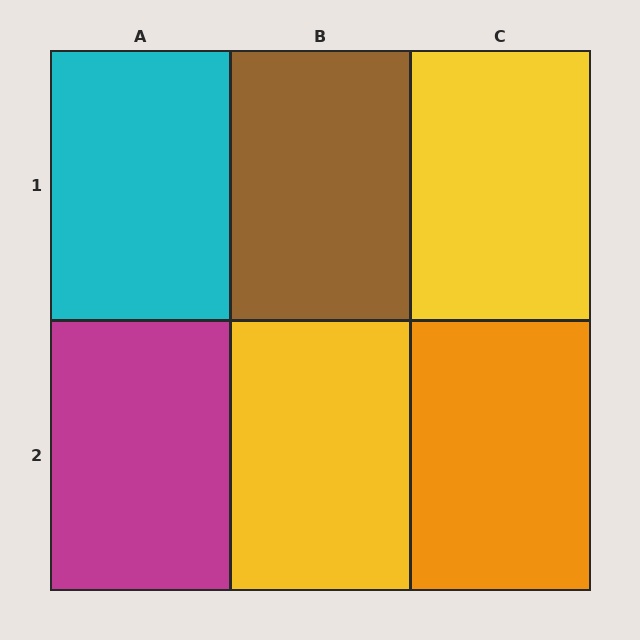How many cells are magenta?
1 cell is magenta.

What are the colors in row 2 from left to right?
Magenta, yellow, orange.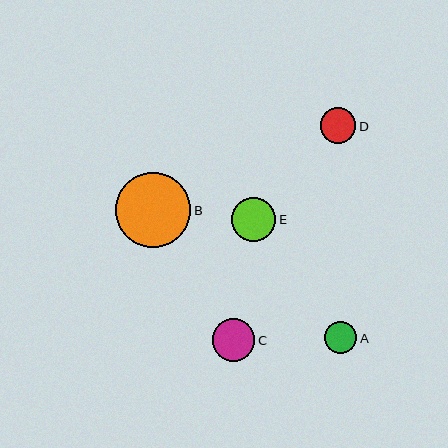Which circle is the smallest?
Circle A is the smallest with a size of approximately 32 pixels.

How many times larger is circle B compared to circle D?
Circle B is approximately 2.1 times the size of circle D.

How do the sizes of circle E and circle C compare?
Circle E and circle C are approximately the same size.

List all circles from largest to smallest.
From largest to smallest: B, E, C, D, A.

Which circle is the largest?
Circle B is the largest with a size of approximately 75 pixels.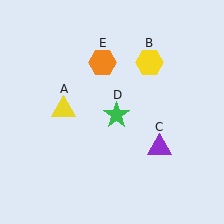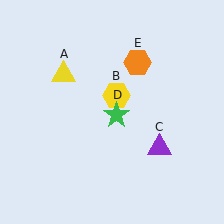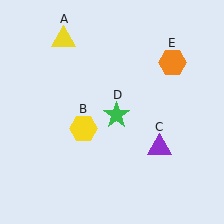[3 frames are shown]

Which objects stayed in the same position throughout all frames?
Purple triangle (object C) and green star (object D) remained stationary.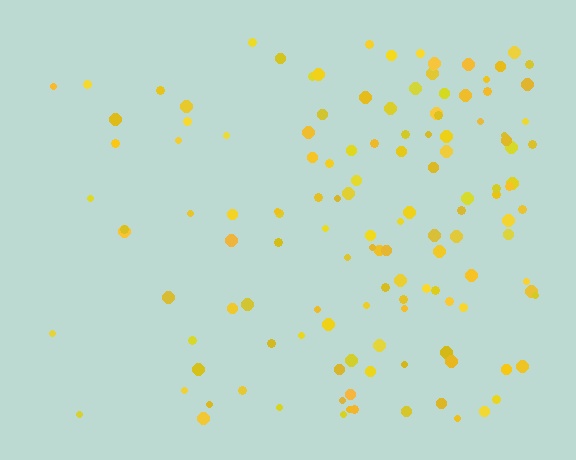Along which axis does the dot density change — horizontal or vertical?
Horizontal.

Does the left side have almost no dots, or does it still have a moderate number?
Still a moderate number, just noticeably fewer than the right.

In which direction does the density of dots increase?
From left to right, with the right side densest.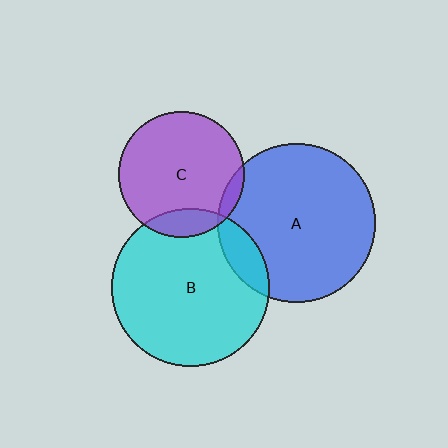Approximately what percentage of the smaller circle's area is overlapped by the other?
Approximately 15%.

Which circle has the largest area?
Circle A (blue).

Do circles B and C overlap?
Yes.